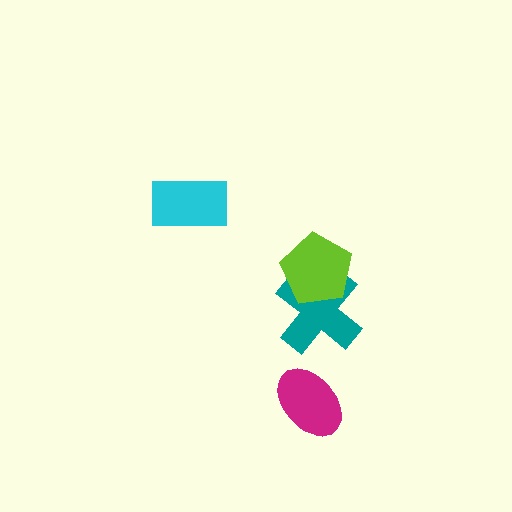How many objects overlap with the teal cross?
1 object overlaps with the teal cross.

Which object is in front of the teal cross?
The lime pentagon is in front of the teal cross.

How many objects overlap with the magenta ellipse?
0 objects overlap with the magenta ellipse.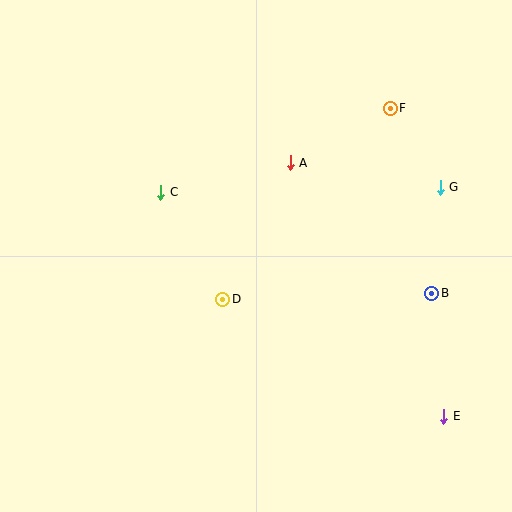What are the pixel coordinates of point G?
Point G is at (440, 187).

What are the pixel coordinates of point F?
Point F is at (390, 108).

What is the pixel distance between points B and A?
The distance between B and A is 192 pixels.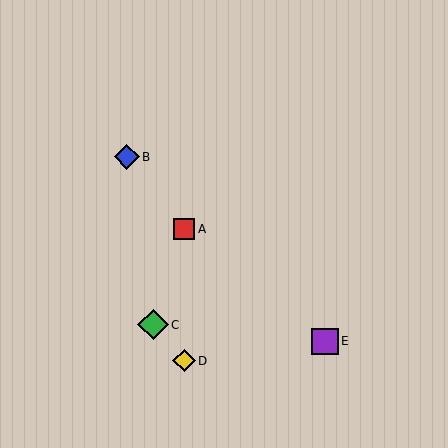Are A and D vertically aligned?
Yes, both are at x≈184.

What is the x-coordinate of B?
Object B is at x≈127.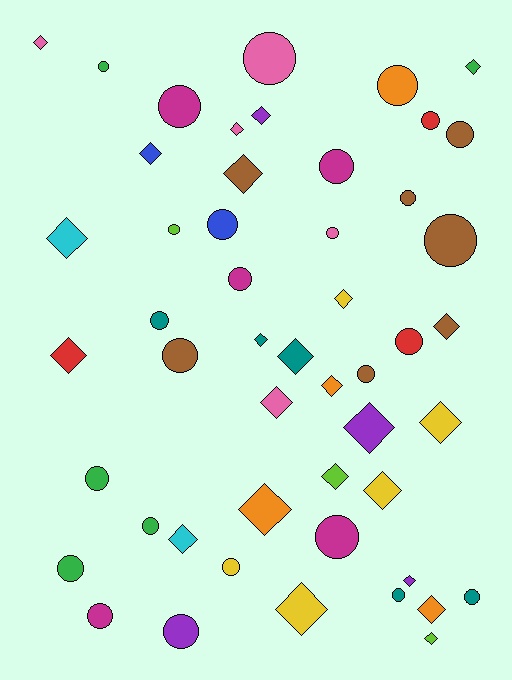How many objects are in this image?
There are 50 objects.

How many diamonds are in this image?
There are 24 diamonds.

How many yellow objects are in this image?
There are 5 yellow objects.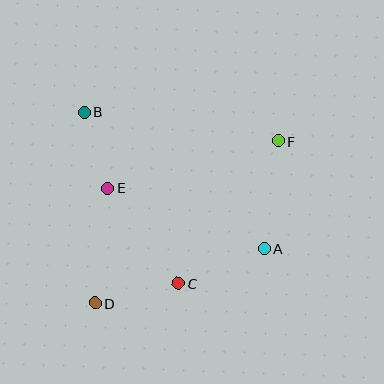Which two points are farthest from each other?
Points D and F are farthest from each other.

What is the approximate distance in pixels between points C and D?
The distance between C and D is approximately 86 pixels.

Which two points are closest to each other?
Points B and E are closest to each other.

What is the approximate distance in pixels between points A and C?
The distance between A and C is approximately 93 pixels.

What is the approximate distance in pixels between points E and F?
The distance between E and F is approximately 177 pixels.